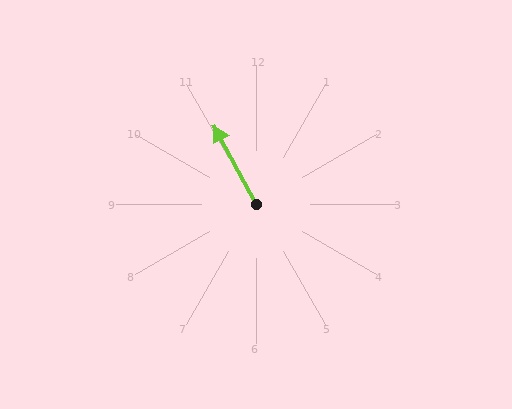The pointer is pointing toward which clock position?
Roughly 11 o'clock.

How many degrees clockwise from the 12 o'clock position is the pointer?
Approximately 332 degrees.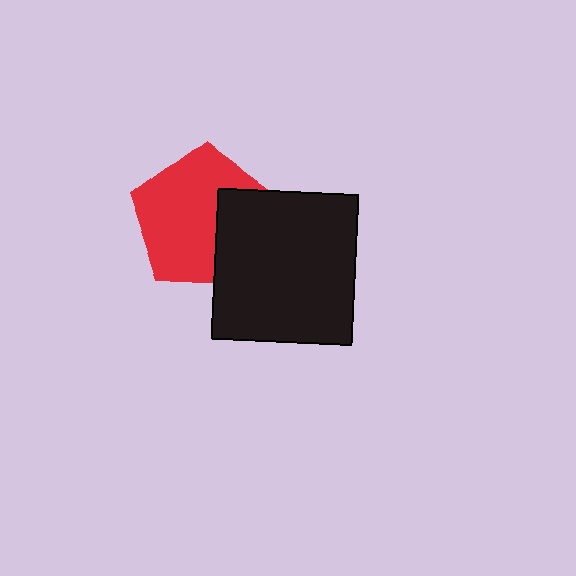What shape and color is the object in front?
The object in front is a black rectangle.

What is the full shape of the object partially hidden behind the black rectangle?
The partially hidden object is a red pentagon.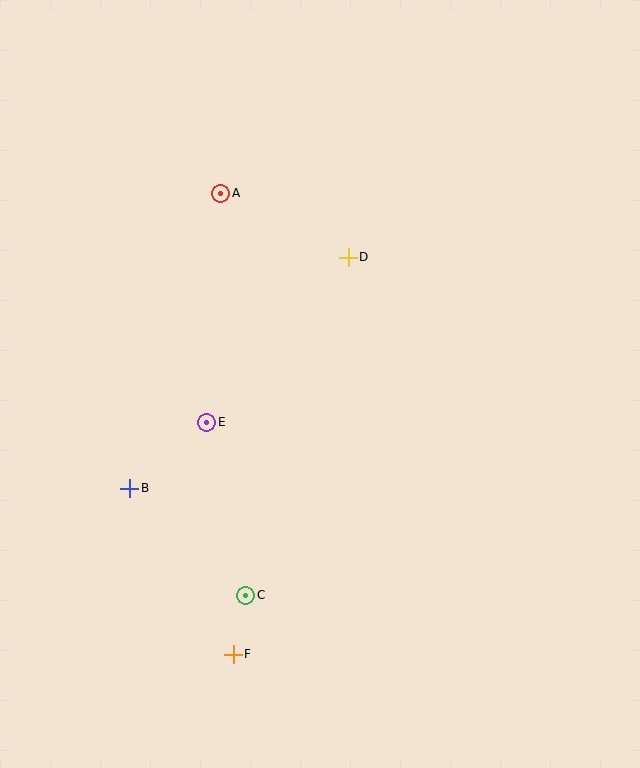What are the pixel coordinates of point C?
Point C is at (246, 595).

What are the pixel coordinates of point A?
Point A is at (221, 193).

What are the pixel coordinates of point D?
Point D is at (348, 257).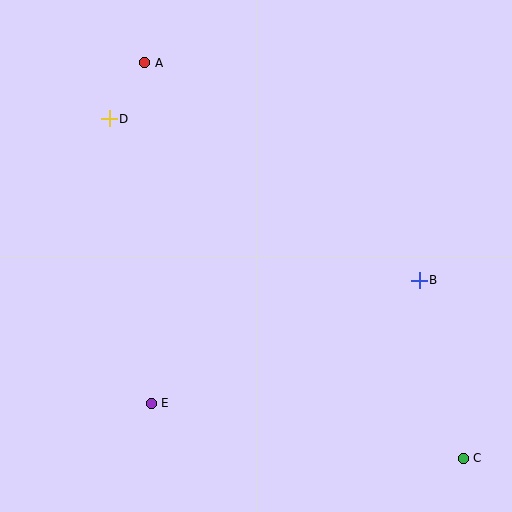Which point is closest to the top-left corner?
Point A is closest to the top-left corner.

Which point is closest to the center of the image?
Point B at (419, 280) is closest to the center.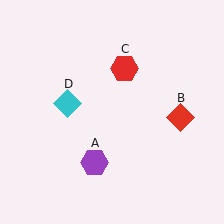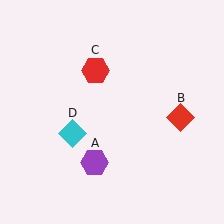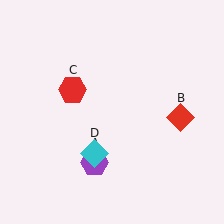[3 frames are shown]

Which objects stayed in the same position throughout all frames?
Purple hexagon (object A) and red diamond (object B) remained stationary.